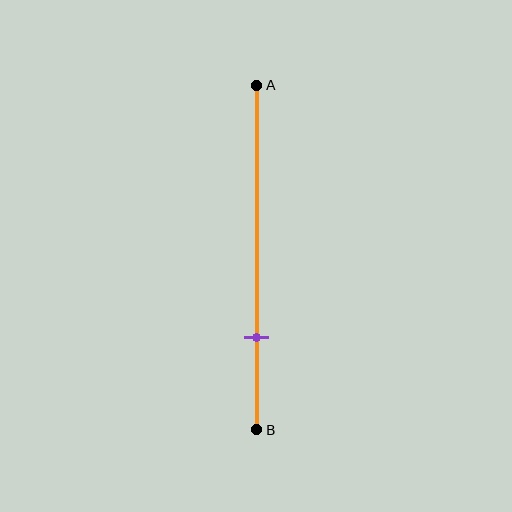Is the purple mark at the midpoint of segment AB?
No, the mark is at about 75% from A, not at the 50% midpoint.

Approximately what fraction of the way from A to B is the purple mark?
The purple mark is approximately 75% of the way from A to B.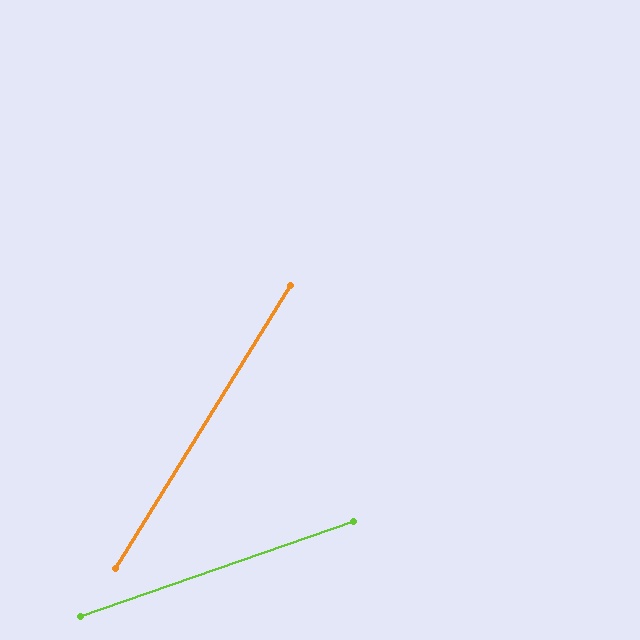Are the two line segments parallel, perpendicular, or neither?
Neither parallel nor perpendicular — they differ by about 39°.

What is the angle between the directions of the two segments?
Approximately 39 degrees.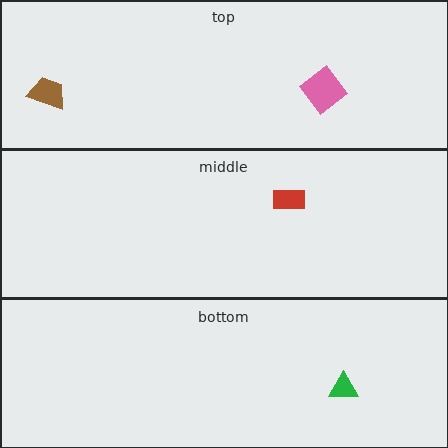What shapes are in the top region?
The pink diamond, the brown trapezoid.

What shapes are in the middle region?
The red rectangle.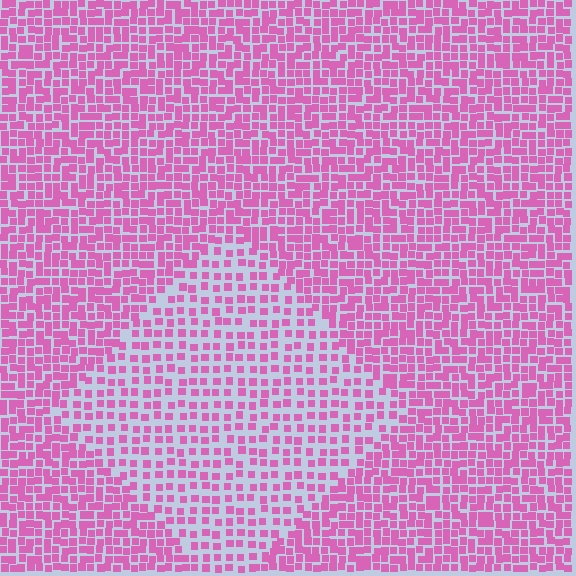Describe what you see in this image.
The image contains small pink elements arranged at two different densities. A diamond-shaped region is visible where the elements are less densely packed than the surrounding area.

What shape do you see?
I see a diamond.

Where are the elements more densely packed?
The elements are more densely packed outside the diamond boundary.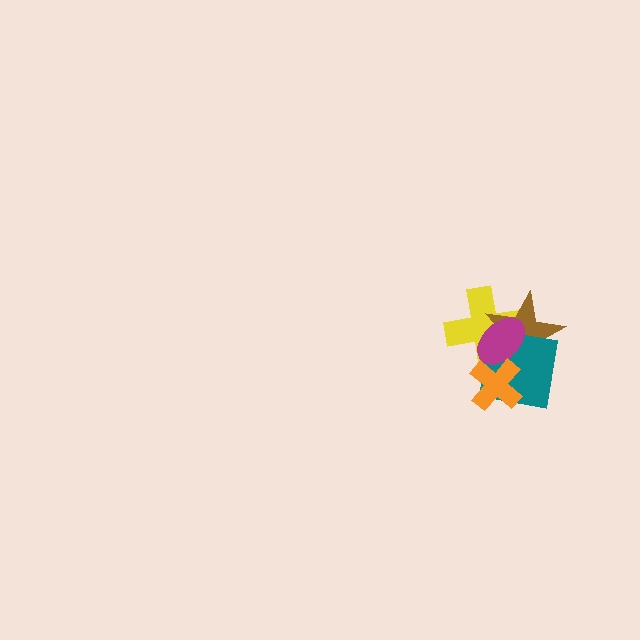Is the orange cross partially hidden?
No, no other shape covers it.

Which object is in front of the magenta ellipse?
The orange cross is in front of the magenta ellipse.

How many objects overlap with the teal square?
4 objects overlap with the teal square.